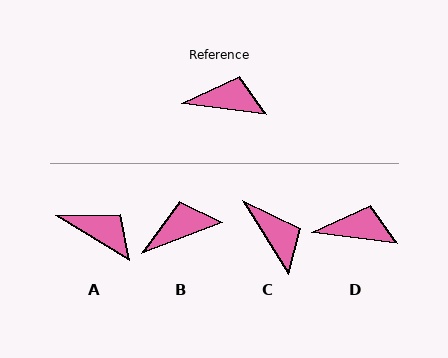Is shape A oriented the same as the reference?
No, it is off by about 24 degrees.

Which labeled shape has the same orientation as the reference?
D.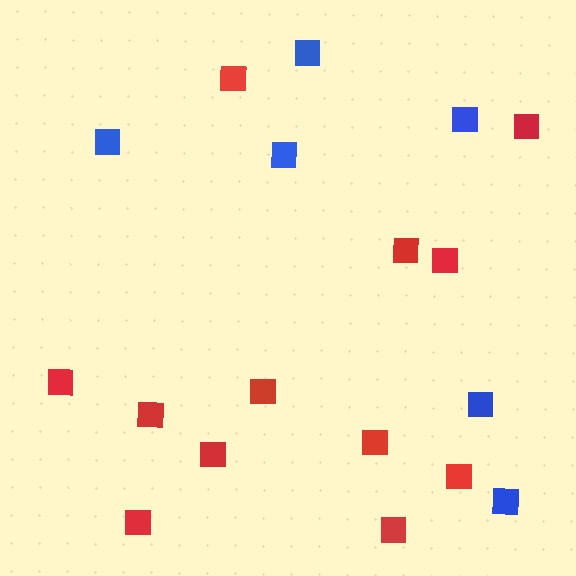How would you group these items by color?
There are 2 groups: one group of red squares (12) and one group of blue squares (6).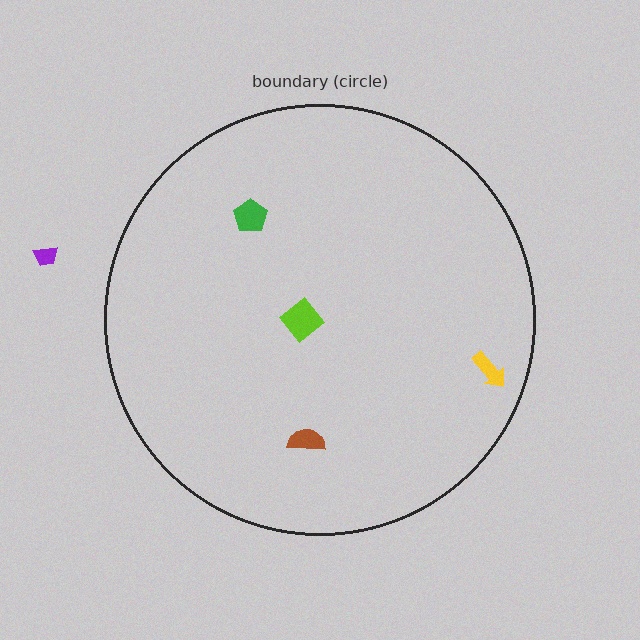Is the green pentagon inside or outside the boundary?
Inside.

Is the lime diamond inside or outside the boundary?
Inside.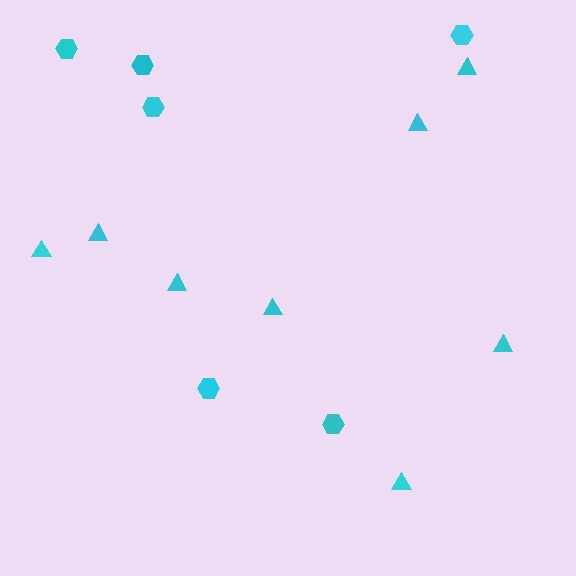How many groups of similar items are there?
There are 2 groups: one group of triangles (8) and one group of hexagons (6).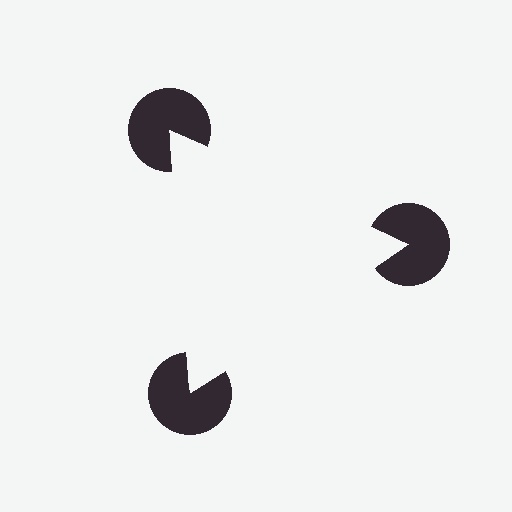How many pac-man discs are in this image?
There are 3 — one at each vertex of the illusory triangle.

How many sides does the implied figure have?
3 sides.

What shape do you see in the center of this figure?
An illusory triangle — its edges are inferred from the aligned wedge cuts in the pac-man discs, not physically drawn.